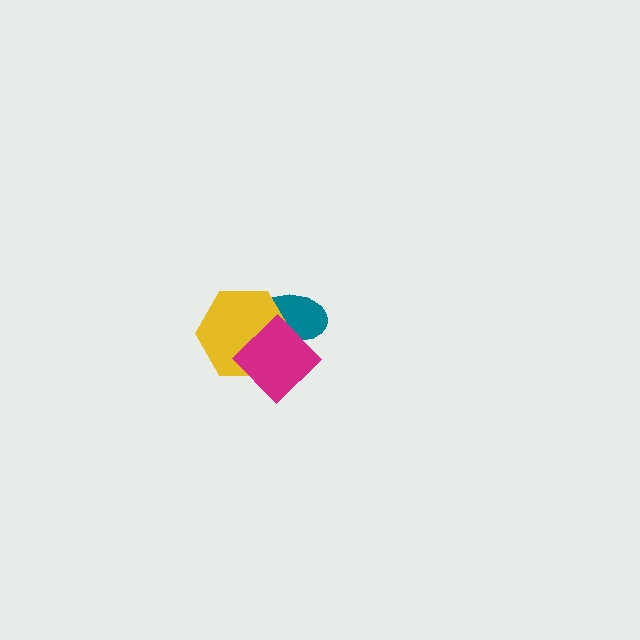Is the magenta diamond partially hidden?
No, no other shape covers it.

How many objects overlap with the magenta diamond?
2 objects overlap with the magenta diamond.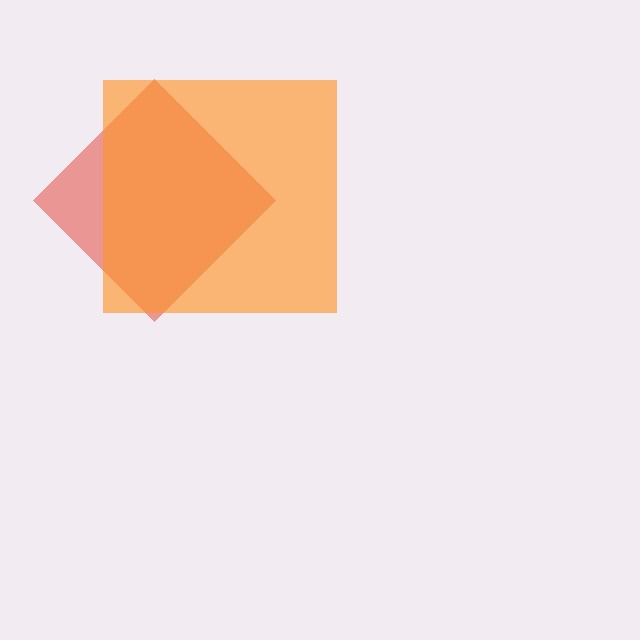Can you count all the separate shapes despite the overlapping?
Yes, there are 2 separate shapes.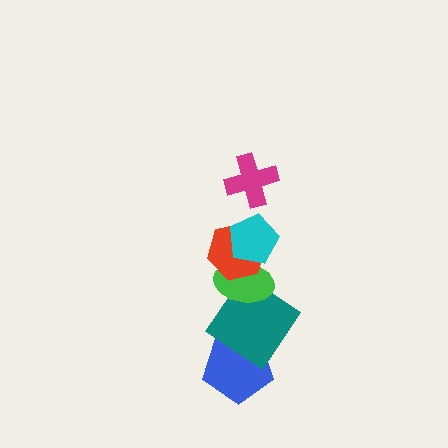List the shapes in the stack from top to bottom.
From top to bottom: the magenta cross, the cyan pentagon, the red hexagon, the green ellipse, the teal diamond, the blue pentagon.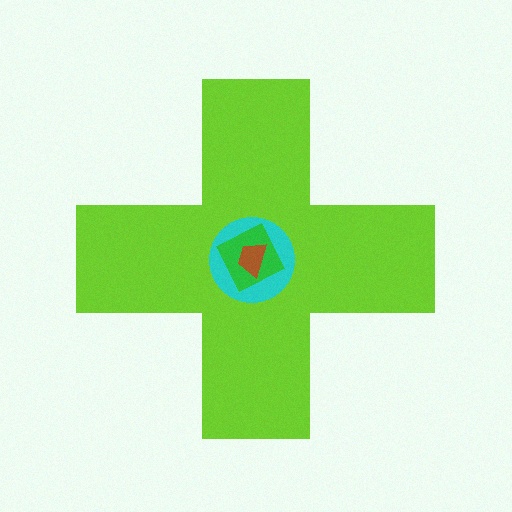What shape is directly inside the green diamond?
The brown trapezoid.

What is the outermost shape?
The lime cross.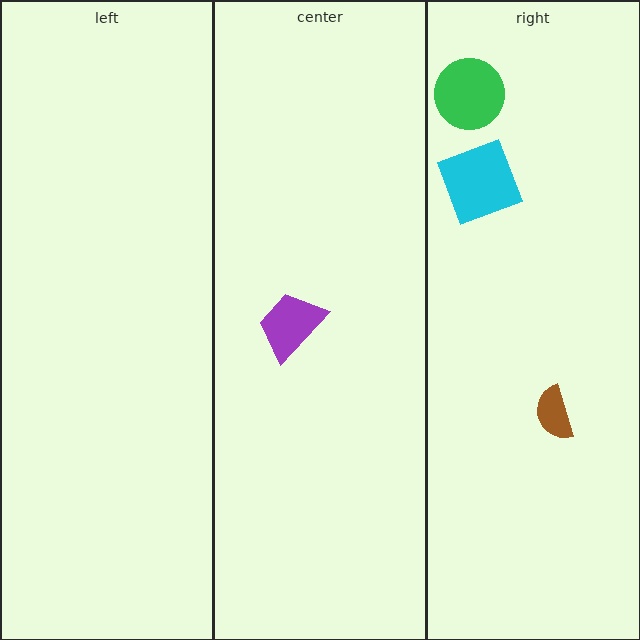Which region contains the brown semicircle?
The right region.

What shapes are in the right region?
The cyan square, the green circle, the brown semicircle.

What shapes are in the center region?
The purple trapezoid.